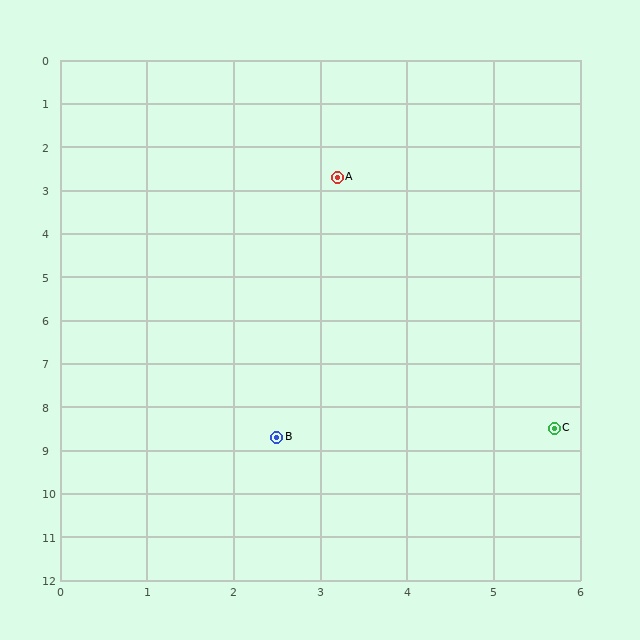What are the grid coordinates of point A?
Point A is at approximately (3.2, 2.7).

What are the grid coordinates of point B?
Point B is at approximately (2.5, 8.7).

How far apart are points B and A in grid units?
Points B and A are about 6.0 grid units apart.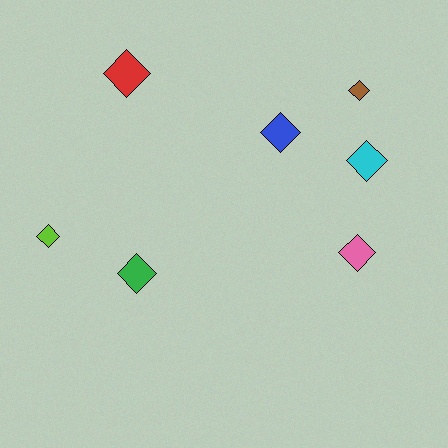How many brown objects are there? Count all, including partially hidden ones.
There is 1 brown object.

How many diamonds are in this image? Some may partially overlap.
There are 7 diamonds.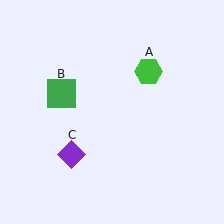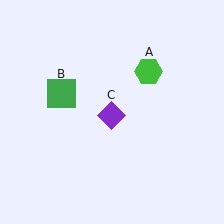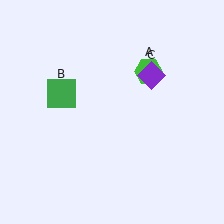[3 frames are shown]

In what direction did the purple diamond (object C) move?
The purple diamond (object C) moved up and to the right.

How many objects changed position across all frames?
1 object changed position: purple diamond (object C).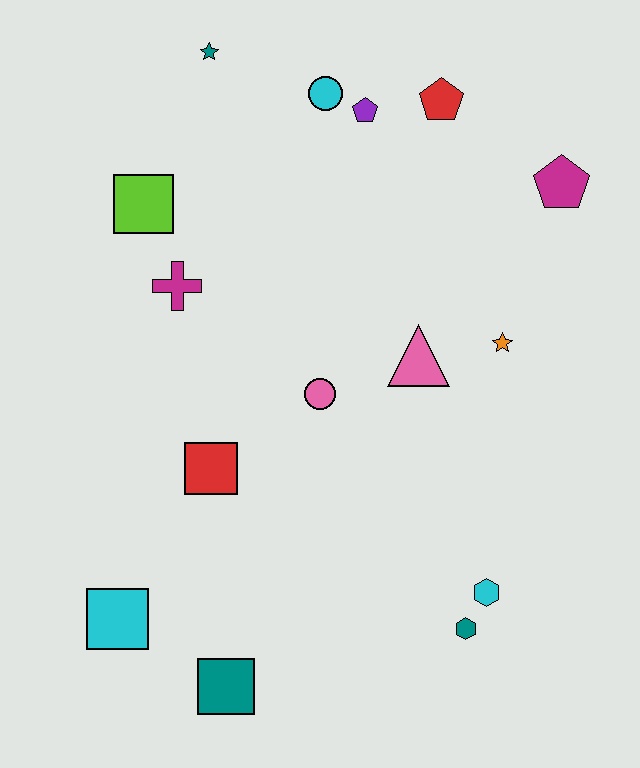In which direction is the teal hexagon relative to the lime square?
The teal hexagon is below the lime square.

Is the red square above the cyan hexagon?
Yes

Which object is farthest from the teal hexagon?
The teal star is farthest from the teal hexagon.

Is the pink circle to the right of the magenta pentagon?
No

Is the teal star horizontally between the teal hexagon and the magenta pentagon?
No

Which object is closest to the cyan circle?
The purple pentagon is closest to the cyan circle.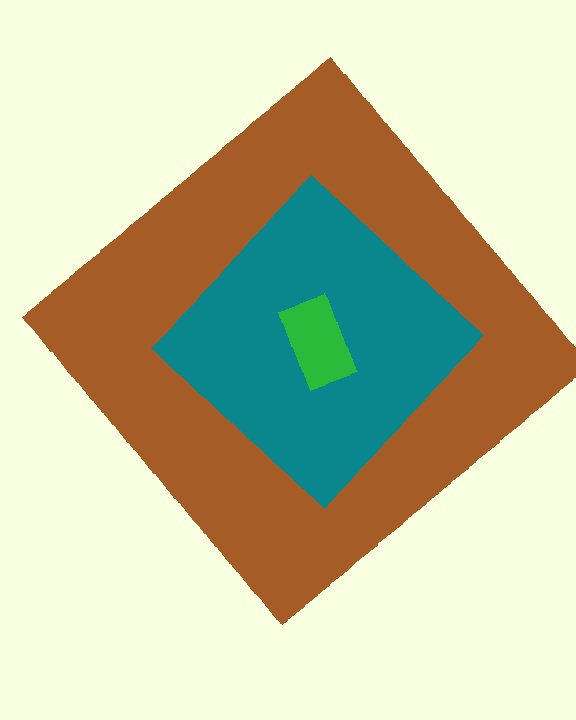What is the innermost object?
The green rectangle.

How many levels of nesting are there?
3.